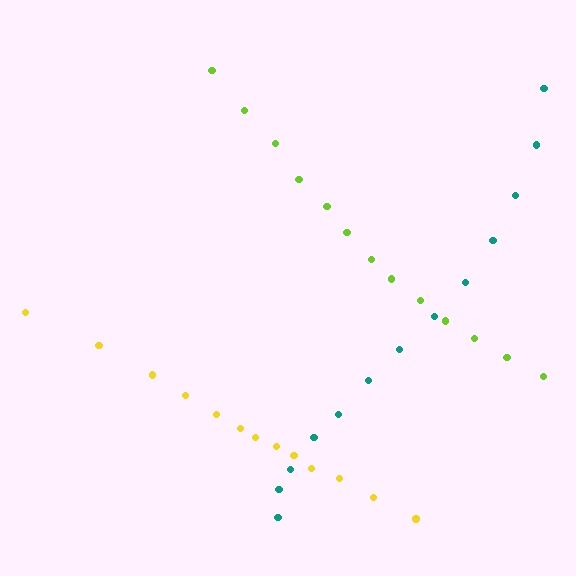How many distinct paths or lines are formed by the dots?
There are 3 distinct paths.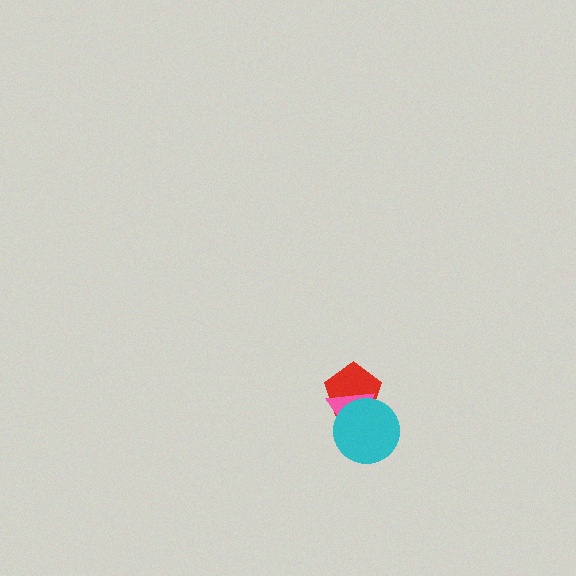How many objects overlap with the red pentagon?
2 objects overlap with the red pentagon.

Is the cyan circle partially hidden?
No, no other shape covers it.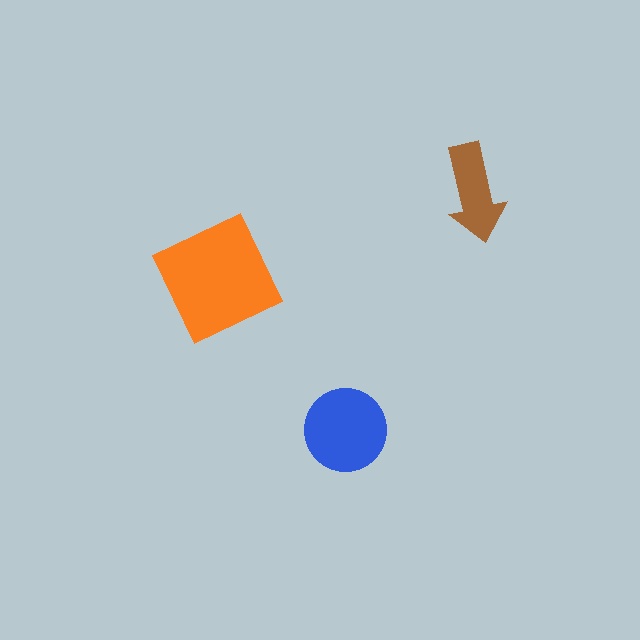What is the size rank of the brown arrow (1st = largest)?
3rd.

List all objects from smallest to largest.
The brown arrow, the blue circle, the orange square.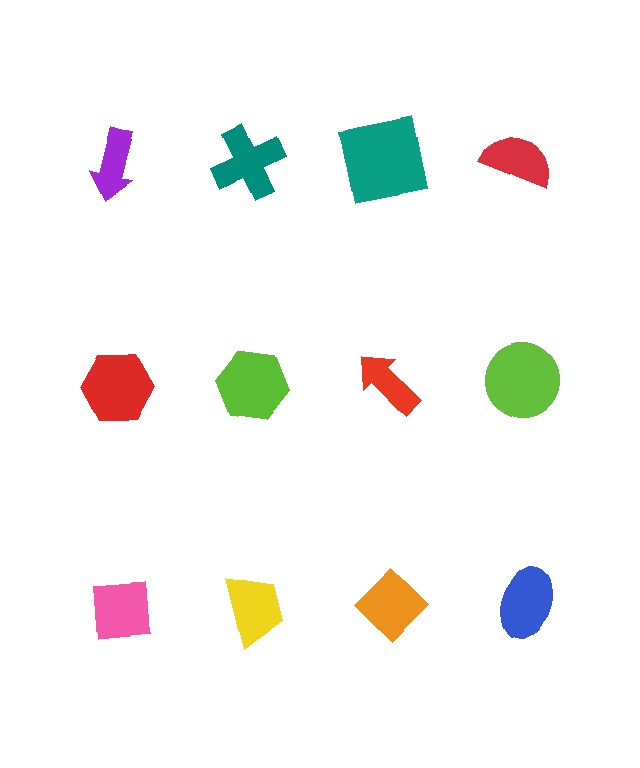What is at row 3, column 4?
A blue ellipse.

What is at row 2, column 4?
A lime circle.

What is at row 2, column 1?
A red hexagon.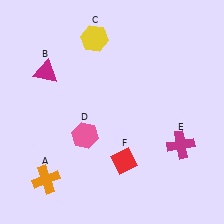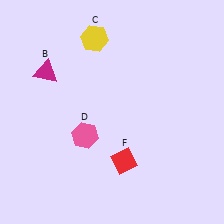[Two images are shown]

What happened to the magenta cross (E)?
The magenta cross (E) was removed in Image 2. It was in the bottom-right area of Image 1.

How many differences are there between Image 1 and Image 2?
There are 2 differences between the two images.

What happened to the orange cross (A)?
The orange cross (A) was removed in Image 2. It was in the bottom-left area of Image 1.